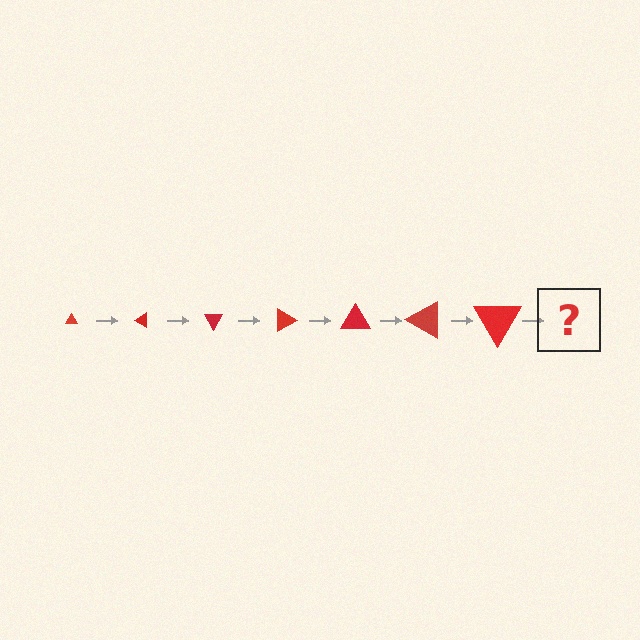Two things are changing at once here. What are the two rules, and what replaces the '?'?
The two rules are that the triangle grows larger each step and it rotates 30 degrees each step. The '?' should be a triangle, larger than the previous one and rotated 210 degrees from the start.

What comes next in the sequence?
The next element should be a triangle, larger than the previous one and rotated 210 degrees from the start.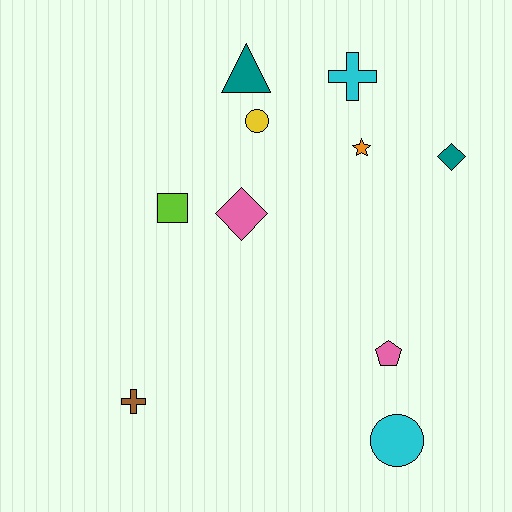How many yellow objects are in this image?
There is 1 yellow object.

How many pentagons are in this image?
There is 1 pentagon.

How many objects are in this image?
There are 10 objects.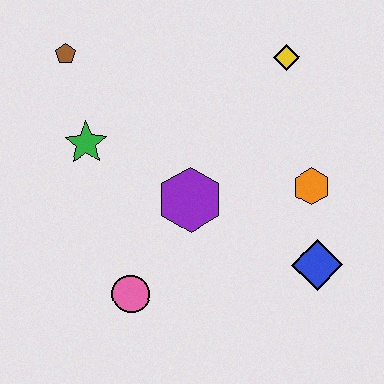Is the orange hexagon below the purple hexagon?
No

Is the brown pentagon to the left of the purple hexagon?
Yes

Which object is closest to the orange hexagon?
The blue diamond is closest to the orange hexagon.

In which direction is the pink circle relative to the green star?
The pink circle is below the green star.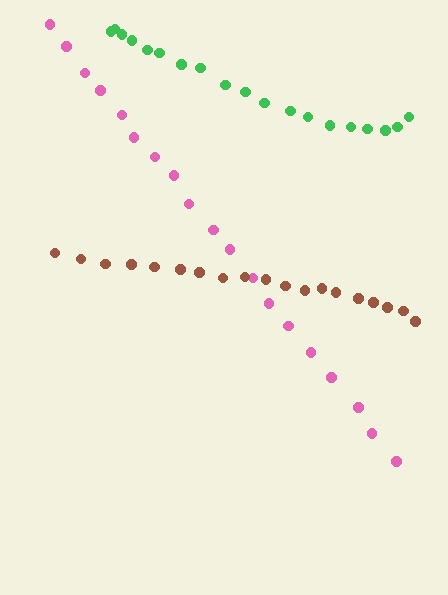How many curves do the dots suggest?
There are 3 distinct paths.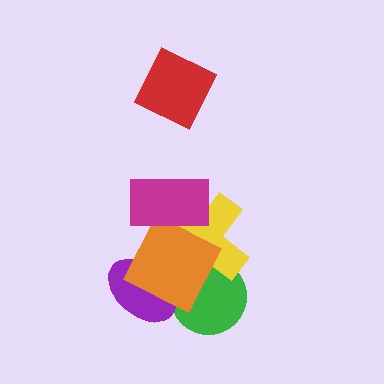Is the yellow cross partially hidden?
Yes, it is partially covered by another shape.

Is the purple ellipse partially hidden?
Yes, it is partially covered by another shape.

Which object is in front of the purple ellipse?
The orange square is in front of the purple ellipse.